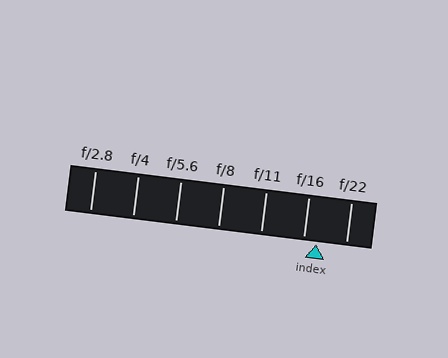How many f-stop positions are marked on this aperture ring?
There are 7 f-stop positions marked.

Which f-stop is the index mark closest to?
The index mark is closest to f/16.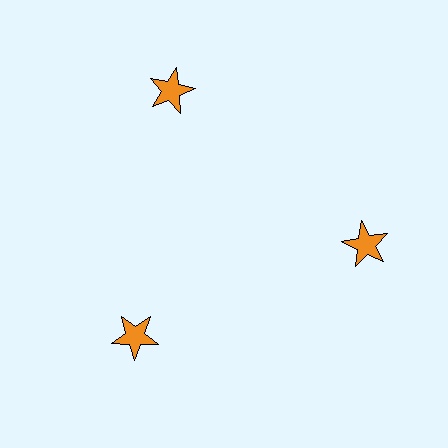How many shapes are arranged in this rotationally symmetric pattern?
There are 3 shapes, arranged in 3 groups of 1.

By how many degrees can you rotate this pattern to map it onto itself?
The pattern maps onto itself every 120 degrees of rotation.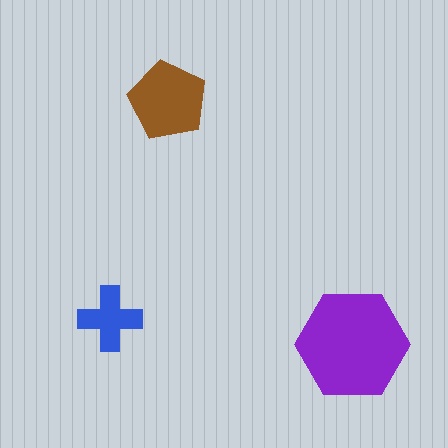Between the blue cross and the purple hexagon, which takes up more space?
The purple hexagon.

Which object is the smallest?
The blue cross.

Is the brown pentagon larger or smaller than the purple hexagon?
Smaller.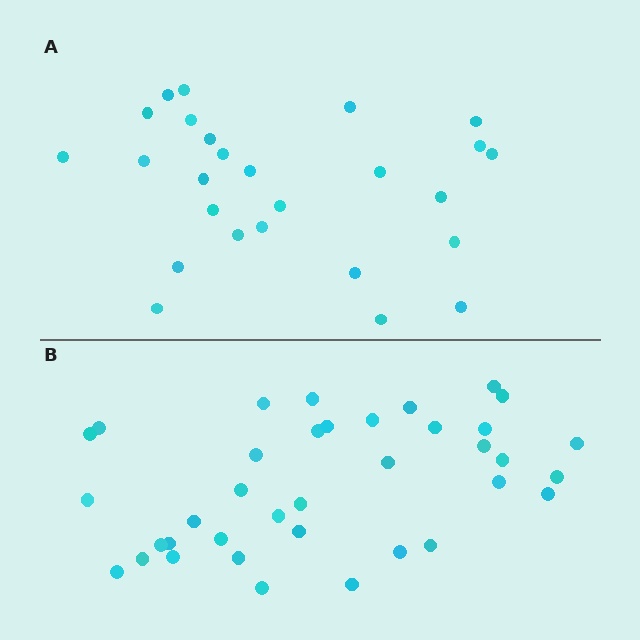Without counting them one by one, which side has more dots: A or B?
Region B (the bottom region) has more dots.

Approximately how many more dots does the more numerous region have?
Region B has roughly 12 or so more dots than region A.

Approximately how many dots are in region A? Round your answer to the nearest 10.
About 30 dots. (The exact count is 26, which rounds to 30.)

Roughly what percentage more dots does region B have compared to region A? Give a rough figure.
About 40% more.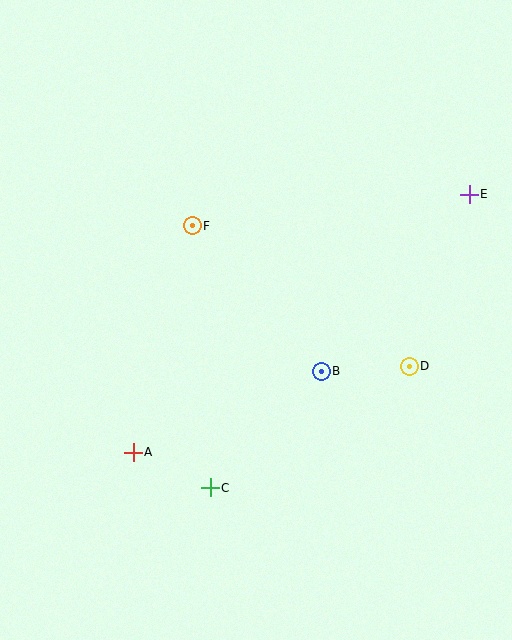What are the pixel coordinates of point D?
Point D is at (409, 366).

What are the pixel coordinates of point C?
Point C is at (210, 488).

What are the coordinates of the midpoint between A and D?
The midpoint between A and D is at (271, 409).